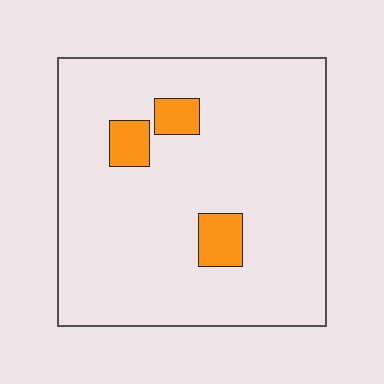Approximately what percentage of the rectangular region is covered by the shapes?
Approximately 10%.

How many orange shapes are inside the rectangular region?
3.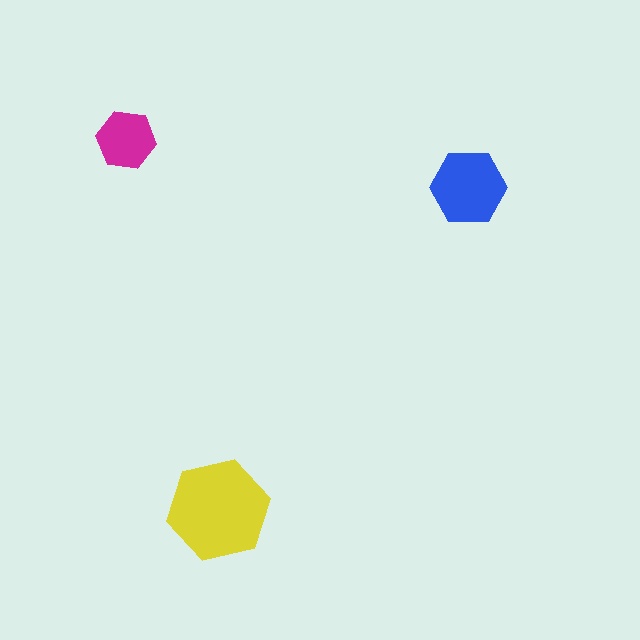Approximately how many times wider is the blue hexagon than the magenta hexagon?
About 1.5 times wider.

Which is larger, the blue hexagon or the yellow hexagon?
The yellow one.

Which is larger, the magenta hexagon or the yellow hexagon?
The yellow one.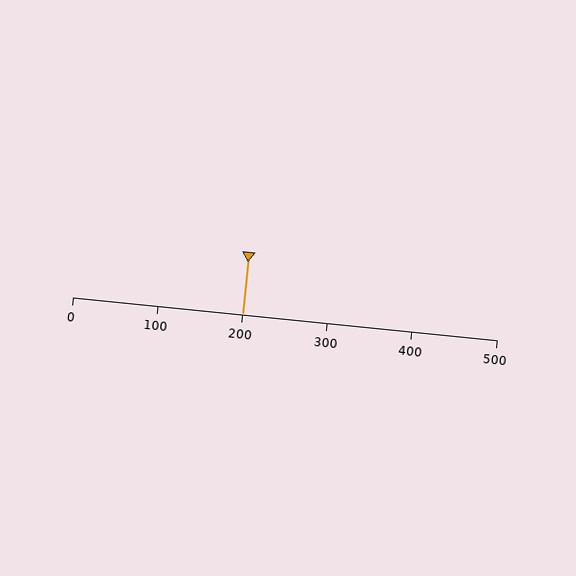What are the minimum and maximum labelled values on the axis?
The axis runs from 0 to 500.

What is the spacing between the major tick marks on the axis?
The major ticks are spaced 100 apart.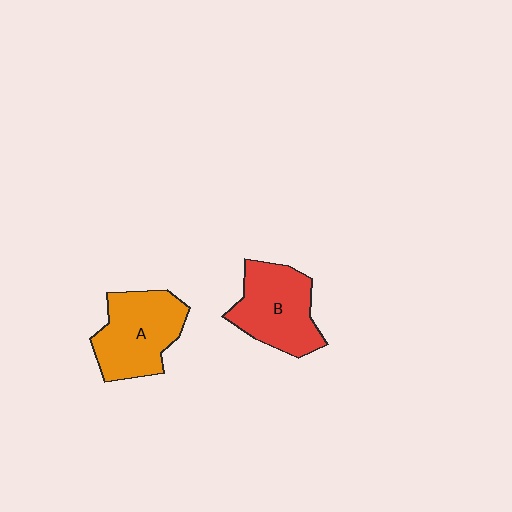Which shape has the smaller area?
Shape B (red).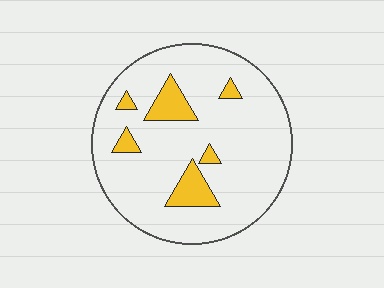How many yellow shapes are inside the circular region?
6.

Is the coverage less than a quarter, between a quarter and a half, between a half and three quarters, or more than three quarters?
Less than a quarter.